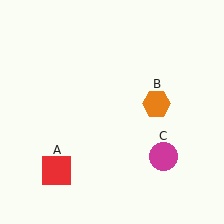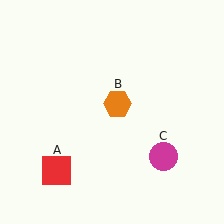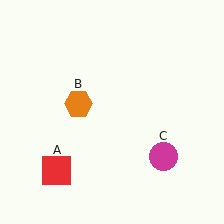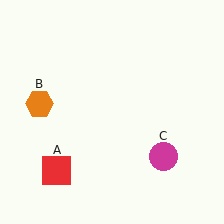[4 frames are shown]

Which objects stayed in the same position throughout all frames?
Red square (object A) and magenta circle (object C) remained stationary.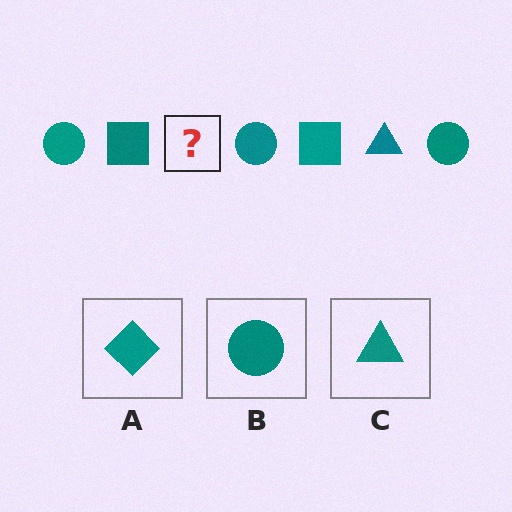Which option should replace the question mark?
Option C.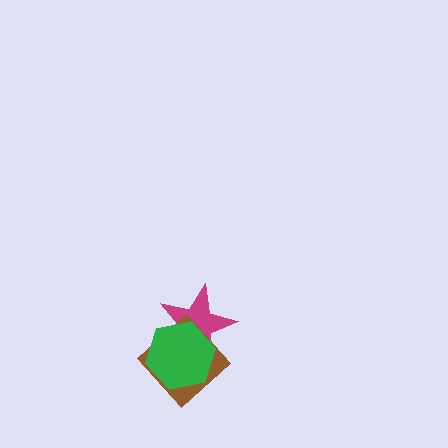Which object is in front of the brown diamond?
The green hexagon is in front of the brown diamond.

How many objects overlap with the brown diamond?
2 objects overlap with the brown diamond.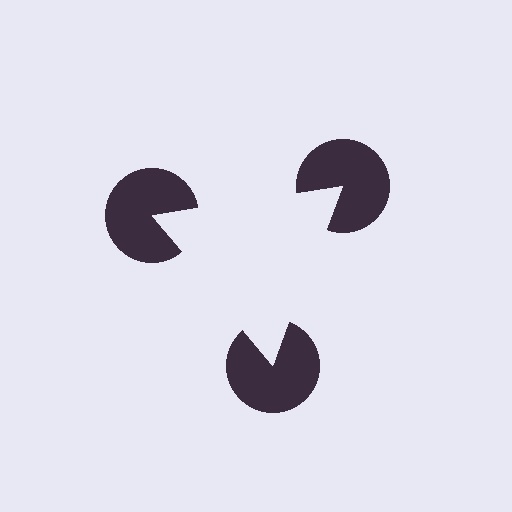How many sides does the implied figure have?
3 sides.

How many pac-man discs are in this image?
There are 3 — one at each vertex of the illusory triangle.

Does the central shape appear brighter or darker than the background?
It typically appears slightly brighter than the background, even though no actual brightness change is drawn.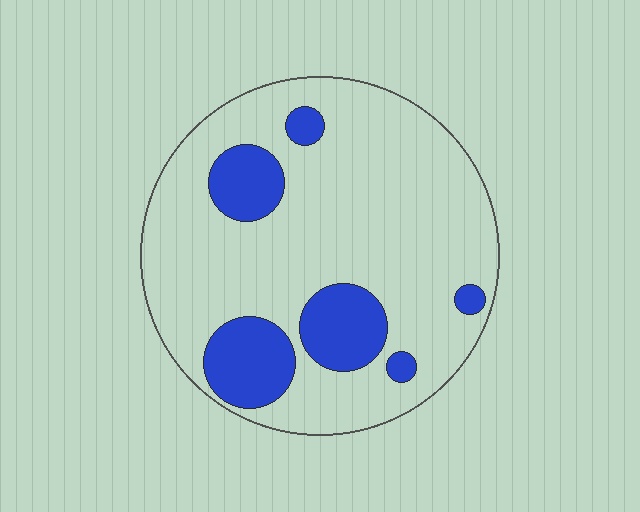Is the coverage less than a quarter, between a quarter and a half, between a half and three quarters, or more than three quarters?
Less than a quarter.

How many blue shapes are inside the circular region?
6.